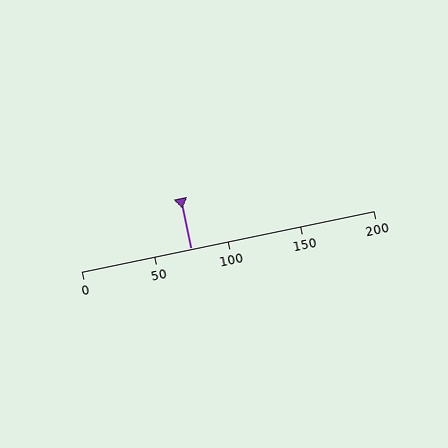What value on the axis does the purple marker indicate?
The marker indicates approximately 75.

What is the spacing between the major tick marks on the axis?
The major ticks are spaced 50 apart.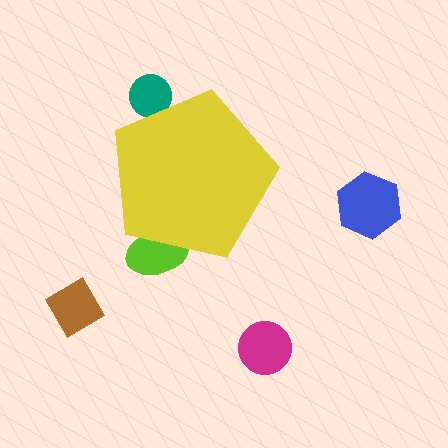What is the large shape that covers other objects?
A yellow pentagon.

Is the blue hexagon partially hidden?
No, the blue hexagon is fully visible.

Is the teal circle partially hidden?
Yes, the teal circle is partially hidden behind the yellow pentagon.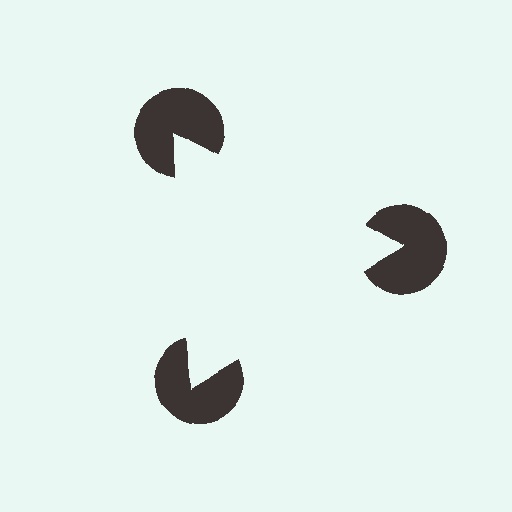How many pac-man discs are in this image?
There are 3 — one at each vertex of the illusory triangle.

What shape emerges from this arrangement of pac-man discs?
An illusory triangle — its edges are inferred from the aligned wedge cuts in the pac-man discs, not physically drawn.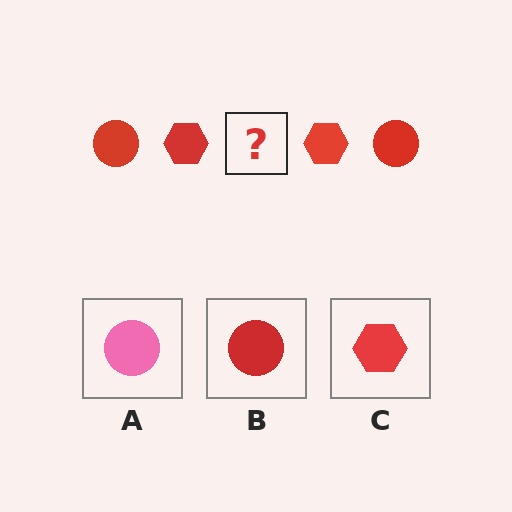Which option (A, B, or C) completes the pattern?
B.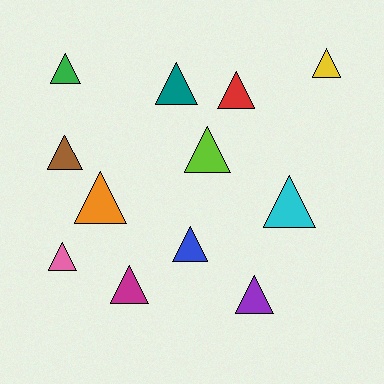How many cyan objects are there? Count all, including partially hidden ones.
There is 1 cyan object.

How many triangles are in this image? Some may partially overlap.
There are 12 triangles.